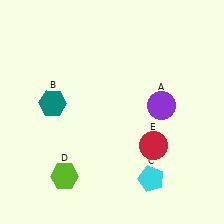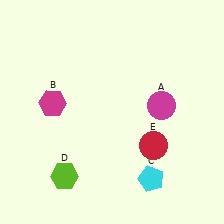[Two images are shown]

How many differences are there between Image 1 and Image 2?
There are 2 differences between the two images.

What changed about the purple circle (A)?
In Image 1, A is purple. In Image 2, it changed to magenta.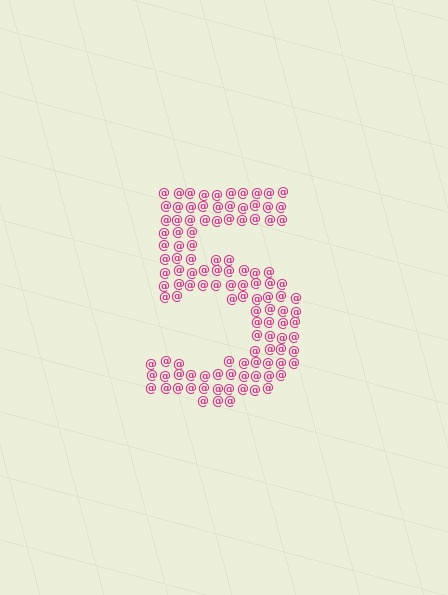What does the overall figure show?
The overall figure shows the digit 5.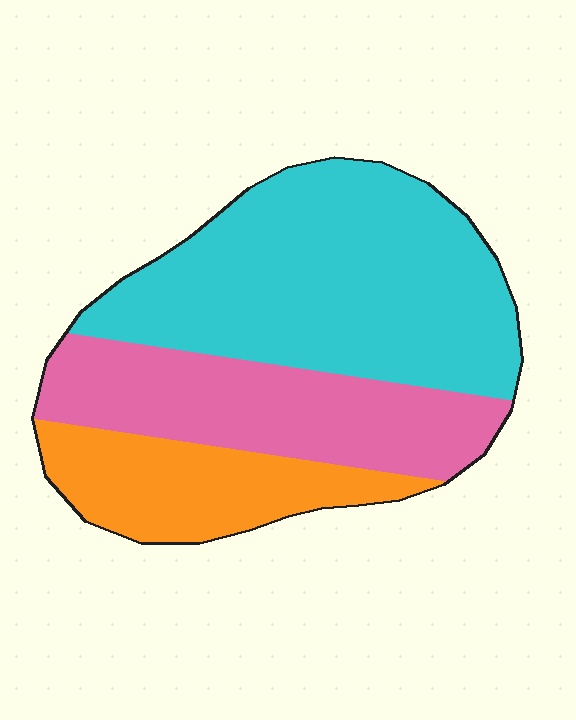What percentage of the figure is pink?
Pink covers 30% of the figure.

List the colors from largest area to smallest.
From largest to smallest: cyan, pink, orange.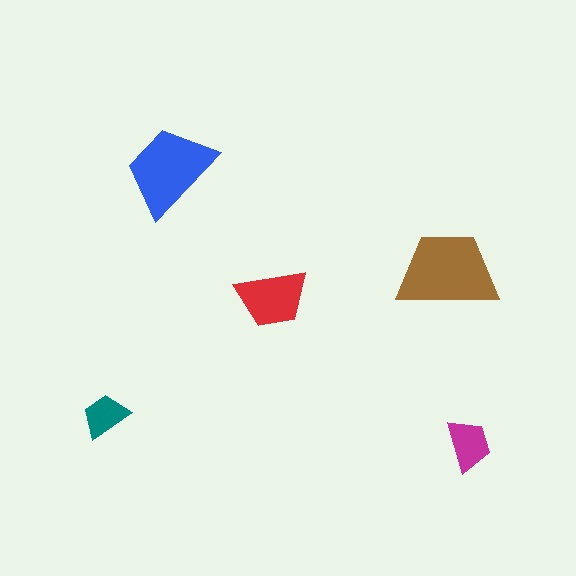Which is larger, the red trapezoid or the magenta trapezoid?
The red one.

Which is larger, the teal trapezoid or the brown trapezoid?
The brown one.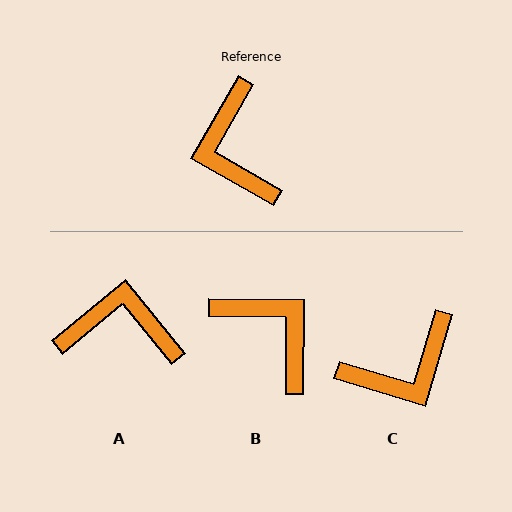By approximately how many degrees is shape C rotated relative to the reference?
Approximately 103 degrees counter-clockwise.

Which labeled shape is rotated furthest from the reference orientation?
B, about 151 degrees away.